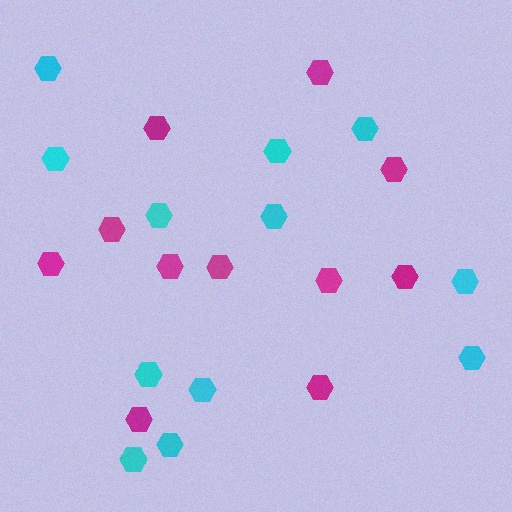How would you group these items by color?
There are 2 groups: one group of magenta hexagons (11) and one group of cyan hexagons (12).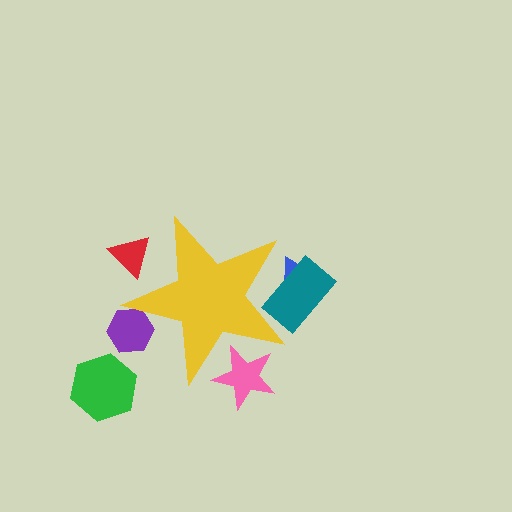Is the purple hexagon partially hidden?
Yes, the purple hexagon is partially hidden behind the yellow star.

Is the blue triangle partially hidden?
Yes, the blue triangle is partially hidden behind the yellow star.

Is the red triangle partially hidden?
Yes, the red triangle is partially hidden behind the yellow star.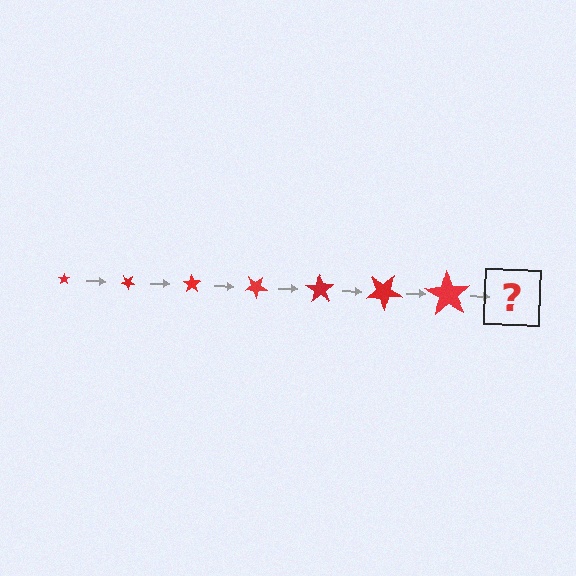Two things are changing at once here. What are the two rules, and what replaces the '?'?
The two rules are that the star grows larger each step and it rotates 35 degrees each step. The '?' should be a star, larger than the previous one and rotated 245 degrees from the start.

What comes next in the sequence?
The next element should be a star, larger than the previous one and rotated 245 degrees from the start.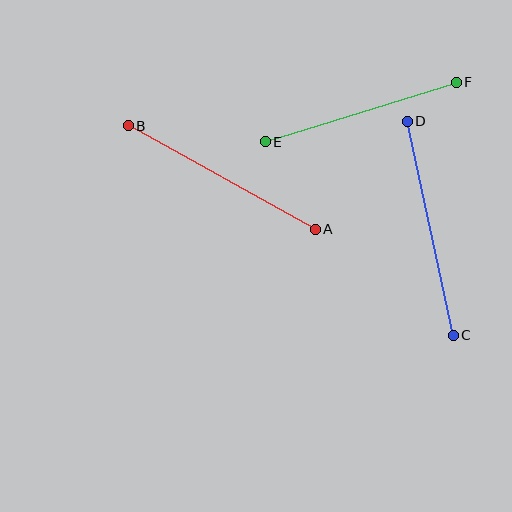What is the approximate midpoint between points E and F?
The midpoint is at approximately (361, 112) pixels.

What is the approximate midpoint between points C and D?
The midpoint is at approximately (430, 228) pixels.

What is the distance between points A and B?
The distance is approximately 214 pixels.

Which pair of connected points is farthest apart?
Points C and D are farthest apart.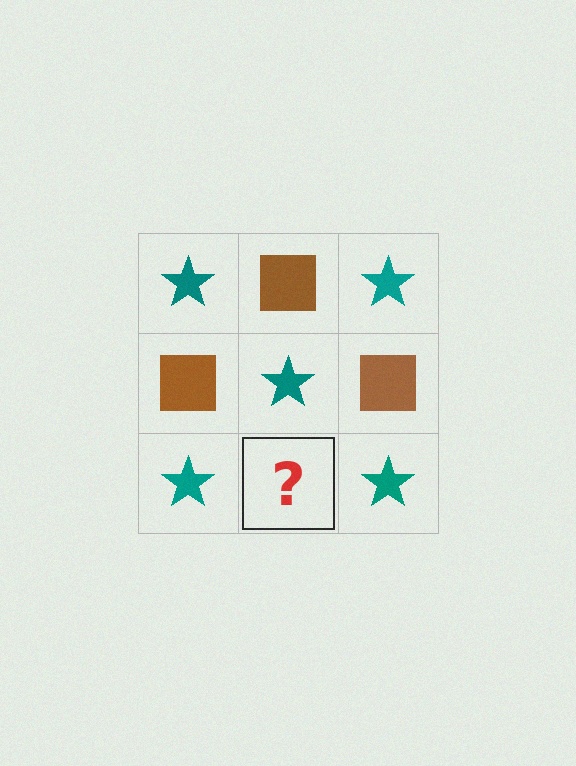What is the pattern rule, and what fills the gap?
The rule is that it alternates teal star and brown square in a checkerboard pattern. The gap should be filled with a brown square.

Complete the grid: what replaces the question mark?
The question mark should be replaced with a brown square.